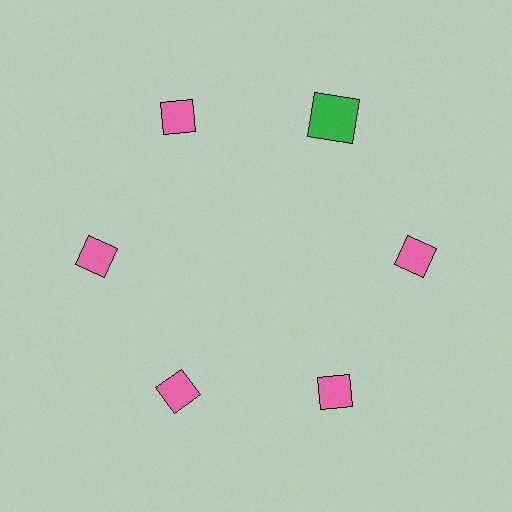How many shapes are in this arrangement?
There are 6 shapes arranged in a ring pattern.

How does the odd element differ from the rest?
It differs in both color (green instead of pink) and shape (square instead of diamond).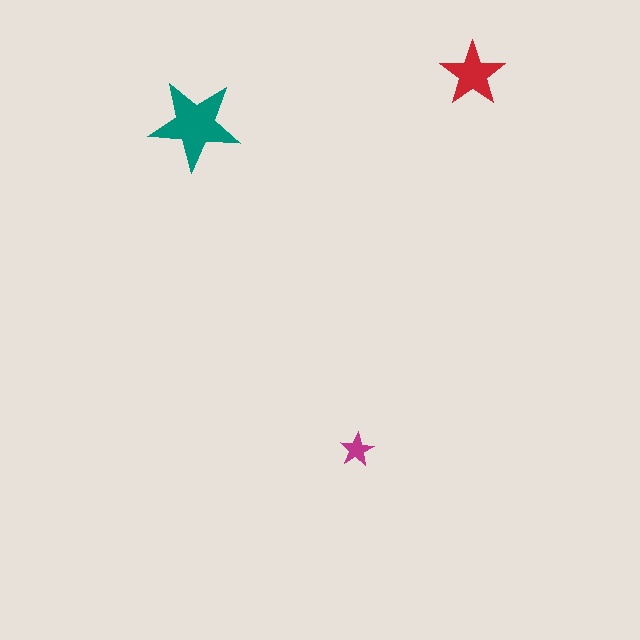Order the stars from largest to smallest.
the teal one, the red one, the magenta one.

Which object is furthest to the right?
The red star is rightmost.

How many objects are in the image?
There are 3 objects in the image.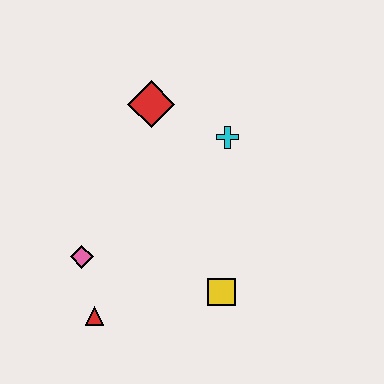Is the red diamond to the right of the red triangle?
Yes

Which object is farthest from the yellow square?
The red diamond is farthest from the yellow square.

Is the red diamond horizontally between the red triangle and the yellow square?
Yes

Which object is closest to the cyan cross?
The red diamond is closest to the cyan cross.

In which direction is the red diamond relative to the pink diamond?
The red diamond is above the pink diamond.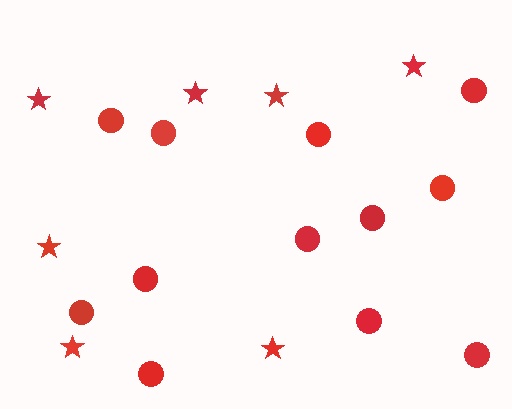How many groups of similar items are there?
There are 2 groups: one group of circles (12) and one group of stars (7).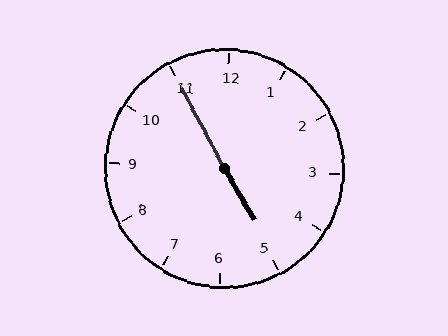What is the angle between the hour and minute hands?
Approximately 178 degrees.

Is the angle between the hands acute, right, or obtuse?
It is obtuse.